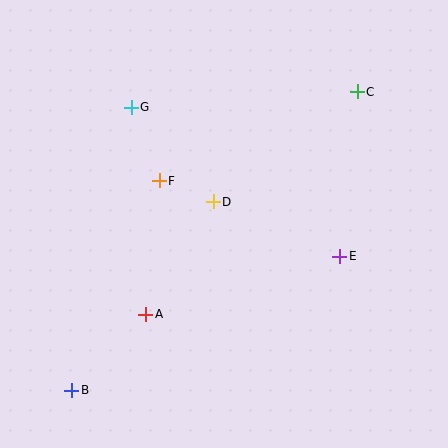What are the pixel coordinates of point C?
Point C is at (357, 92).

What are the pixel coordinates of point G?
Point G is at (131, 107).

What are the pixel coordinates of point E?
Point E is at (340, 256).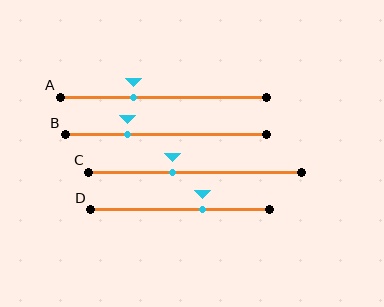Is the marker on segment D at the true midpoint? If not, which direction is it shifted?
No, the marker on segment D is shifted to the right by about 13% of the segment length.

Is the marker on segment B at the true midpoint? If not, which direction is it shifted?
No, the marker on segment B is shifted to the left by about 19% of the segment length.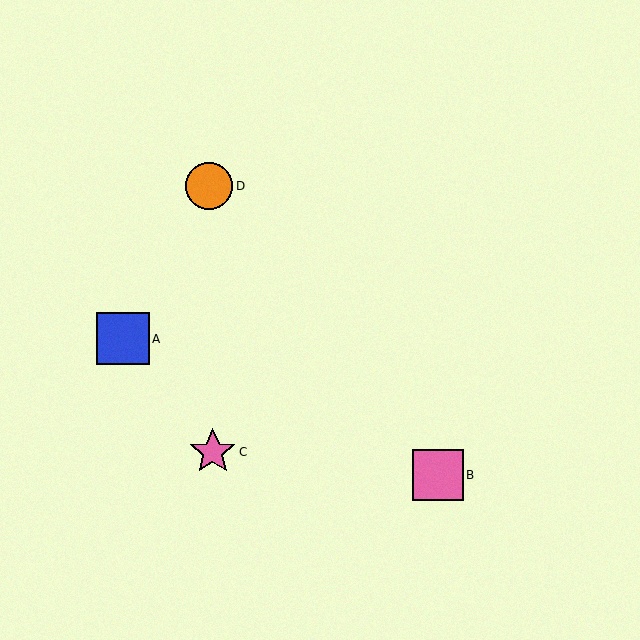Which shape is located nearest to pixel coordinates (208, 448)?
The pink star (labeled C) at (213, 452) is nearest to that location.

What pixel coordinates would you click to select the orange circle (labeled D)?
Click at (209, 186) to select the orange circle D.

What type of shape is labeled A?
Shape A is a blue square.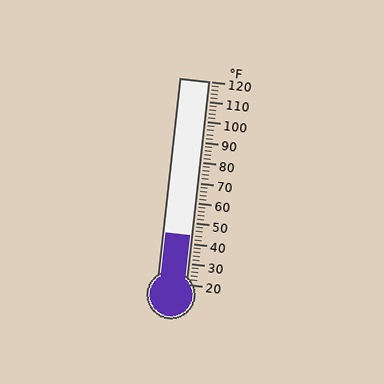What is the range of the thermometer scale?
The thermometer scale ranges from 20°F to 120°F.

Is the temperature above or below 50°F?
The temperature is below 50°F.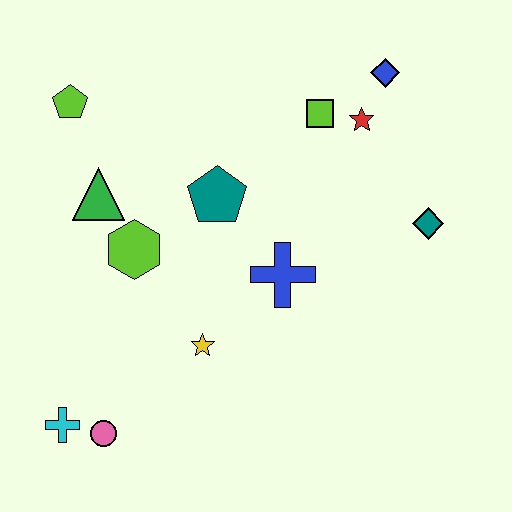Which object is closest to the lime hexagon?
The green triangle is closest to the lime hexagon.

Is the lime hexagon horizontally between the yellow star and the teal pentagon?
No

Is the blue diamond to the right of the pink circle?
Yes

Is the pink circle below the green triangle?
Yes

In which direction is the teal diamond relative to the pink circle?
The teal diamond is to the right of the pink circle.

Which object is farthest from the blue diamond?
The cyan cross is farthest from the blue diamond.